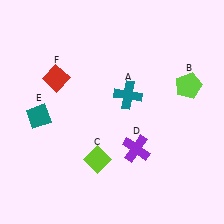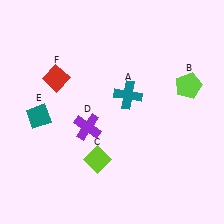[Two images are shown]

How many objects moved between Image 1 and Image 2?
1 object moved between the two images.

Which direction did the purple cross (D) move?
The purple cross (D) moved left.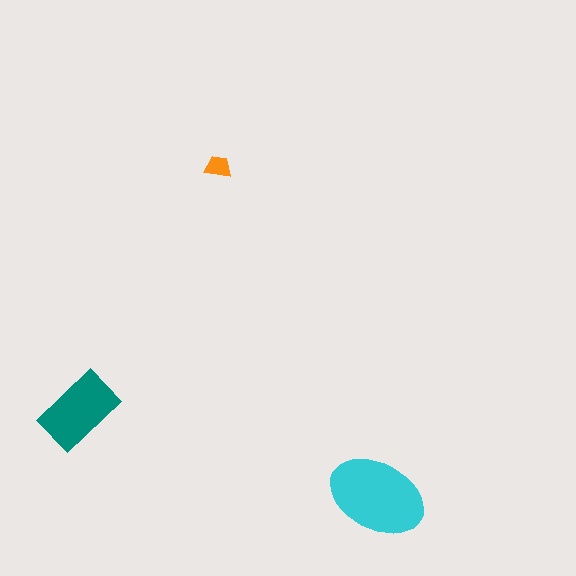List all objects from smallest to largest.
The orange trapezoid, the teal rectangle, the cyan ellipse.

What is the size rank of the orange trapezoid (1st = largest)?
3rd.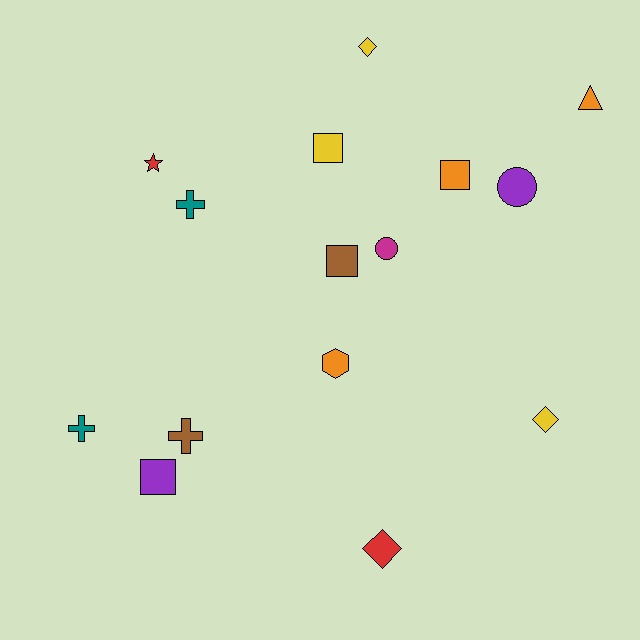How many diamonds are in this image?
There are 3 diamonds.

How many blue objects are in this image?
There are no blue objects.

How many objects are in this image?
There are 15 objects.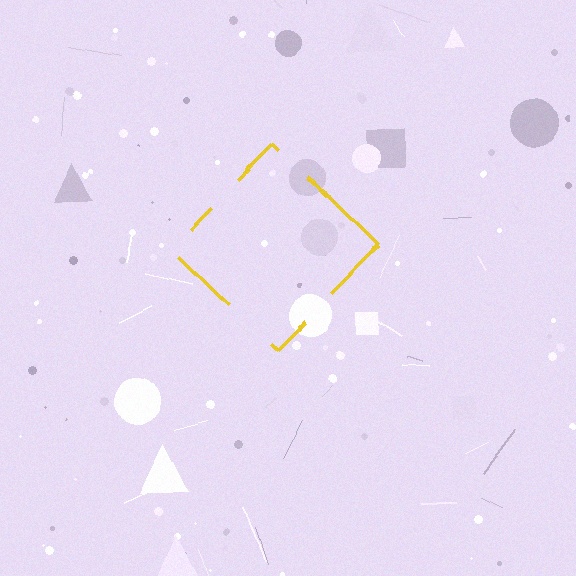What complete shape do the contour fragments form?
The contour fragments form a diamond.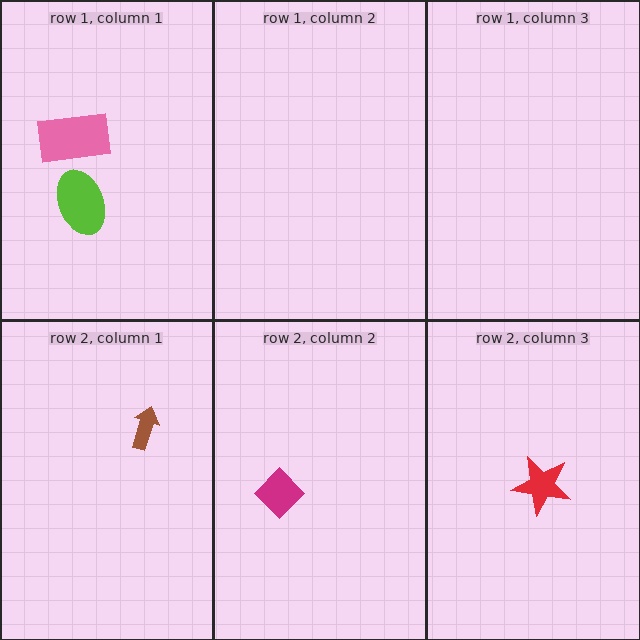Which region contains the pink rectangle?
The row 1, column 1 region.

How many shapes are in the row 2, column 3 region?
1.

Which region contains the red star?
The row 2, column 3 region.